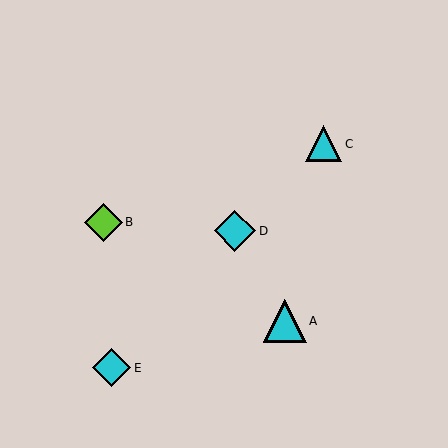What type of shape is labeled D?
Shape D is a cyan diamond.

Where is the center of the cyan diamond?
The center of the cyan diamond is at (235, 231).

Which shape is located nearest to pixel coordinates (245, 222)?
The cyan diamond (labeled D) at (235, 231) is nearest to that location.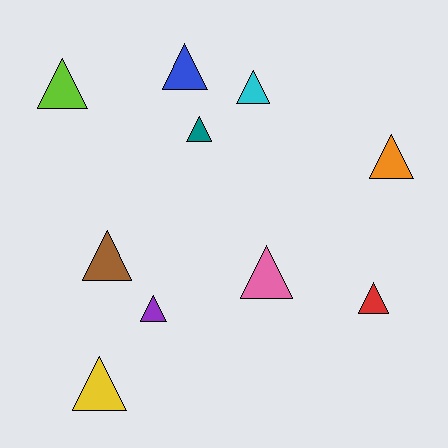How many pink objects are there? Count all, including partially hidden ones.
There is 1 pink object.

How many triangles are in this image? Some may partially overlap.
There are 10 triangles.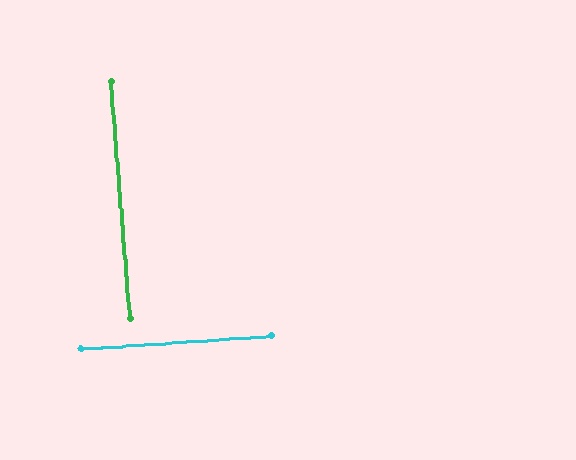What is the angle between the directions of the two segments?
Approximately 89 degrees.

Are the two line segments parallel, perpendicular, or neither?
Perpendicular — they meet at approximately 89°.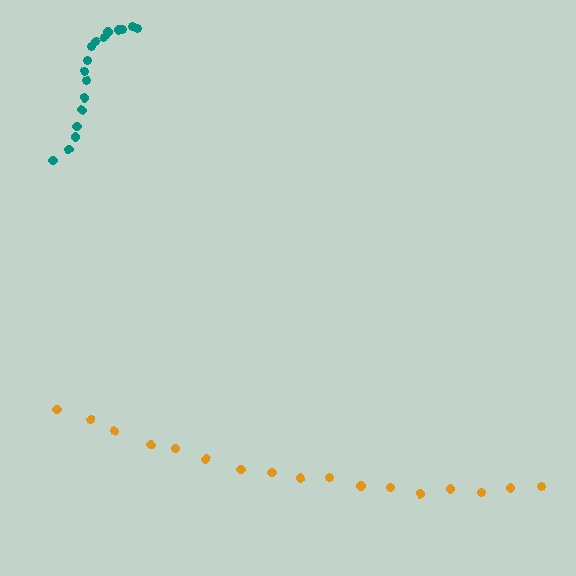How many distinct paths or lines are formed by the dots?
There are 2 distinct paths.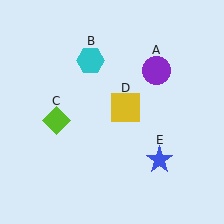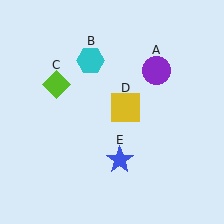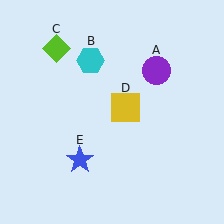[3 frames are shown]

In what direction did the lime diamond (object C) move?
The lime diamond (object C) moved up.